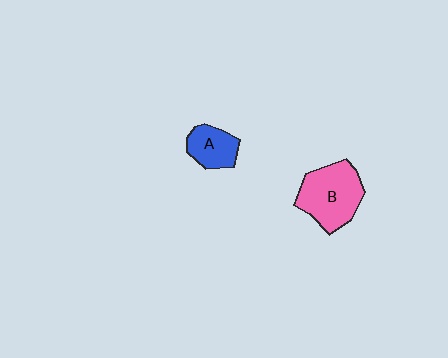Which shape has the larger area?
Shape B (pink).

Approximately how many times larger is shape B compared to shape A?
Approximately 1.9 times.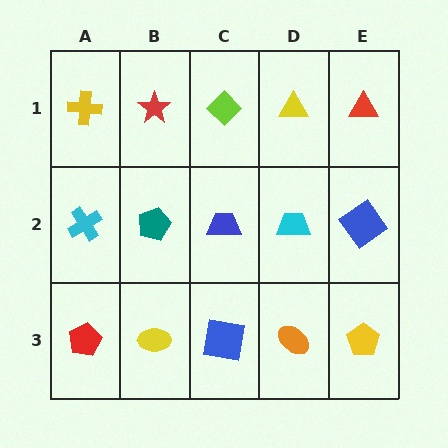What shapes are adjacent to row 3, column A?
A cyan cross (row 2, column A), a yellow ellipse (row 3, column B).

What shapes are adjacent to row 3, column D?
A cyan trapezoid (row 2, column D), a blue square (row 3, column C), a yellow pentagon (row 3, column E).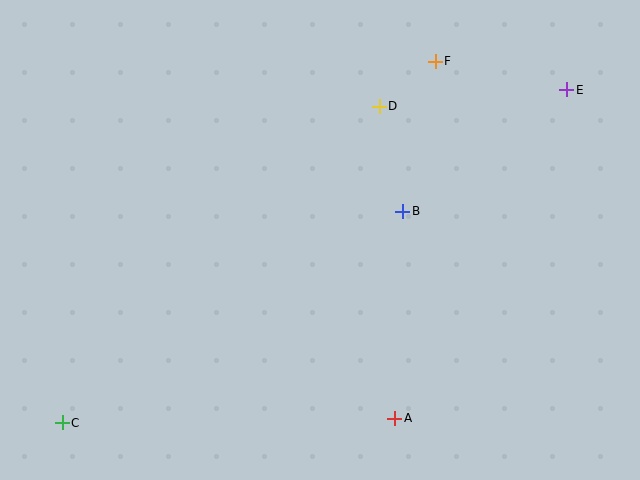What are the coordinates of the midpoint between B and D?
The midpoint between B and D is at (391, 159).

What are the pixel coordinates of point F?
Point F is at (435, 61).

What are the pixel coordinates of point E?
Point E is at (567, 90).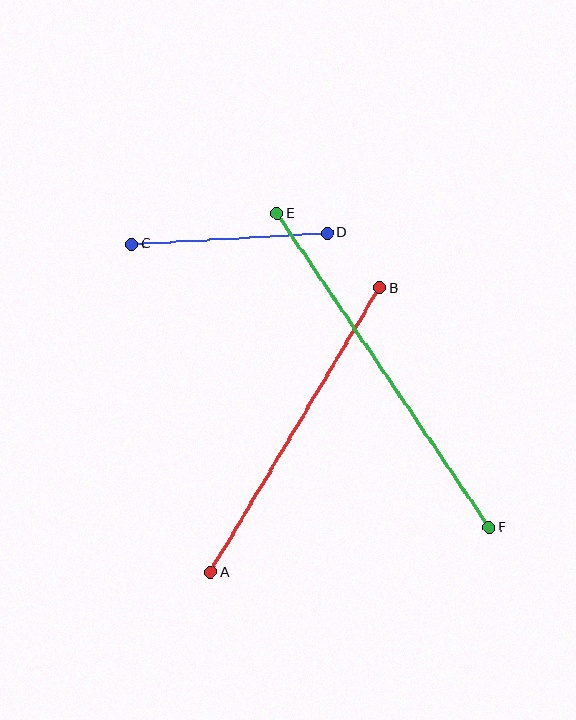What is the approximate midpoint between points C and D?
The midpoint is at approximately (230, 239) pixels.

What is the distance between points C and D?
The distance is approximately 196 pixels.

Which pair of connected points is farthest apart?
Points E and F are farthest apart.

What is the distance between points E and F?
The distance is approximately 379 pixels.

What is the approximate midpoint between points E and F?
The midpoint is at approximately (383, 370) pixels.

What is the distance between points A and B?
The distance is approximately 331 pixels.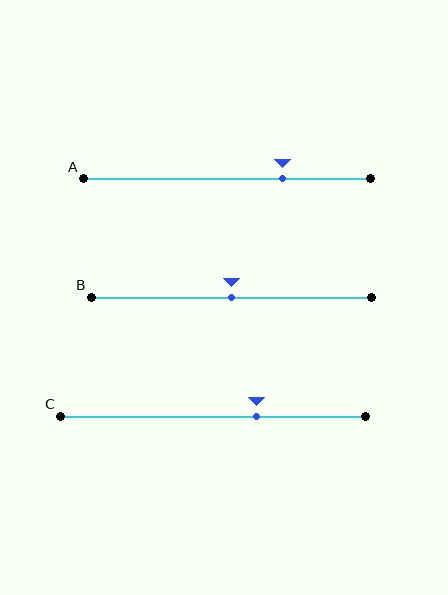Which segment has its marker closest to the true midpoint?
Segment B has its marker closest to the true midpoint.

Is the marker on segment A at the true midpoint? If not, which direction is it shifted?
No, the marker on segment A is shifted to the right by about 19% of the segment length.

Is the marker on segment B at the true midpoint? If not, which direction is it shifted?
Yes, the marker on segment B is at the true midpoint.